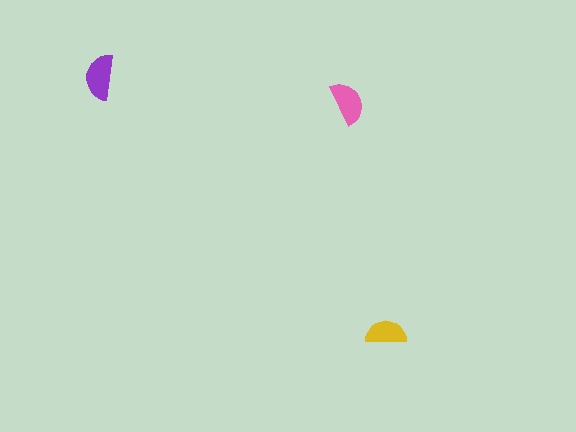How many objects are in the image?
There are 3 objects in the image.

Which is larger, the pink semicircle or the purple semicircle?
The purple one.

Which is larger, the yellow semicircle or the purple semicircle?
The purple one.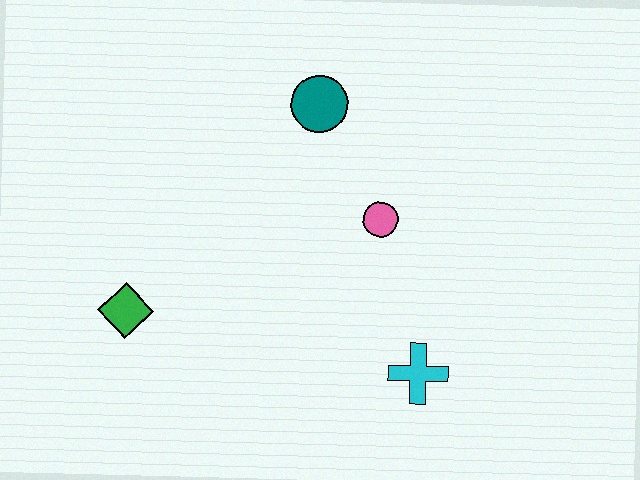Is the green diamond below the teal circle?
Yes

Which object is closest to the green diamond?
The pink circle is closest to the green diamond.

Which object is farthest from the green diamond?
The cyan cross is farthest from the green diamond.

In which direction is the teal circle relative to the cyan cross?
The teal circle is above the cyan cross.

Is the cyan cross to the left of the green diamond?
No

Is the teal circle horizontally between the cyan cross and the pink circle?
No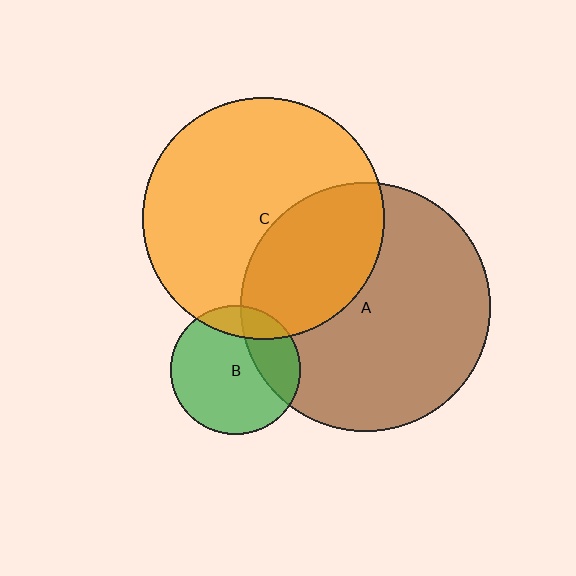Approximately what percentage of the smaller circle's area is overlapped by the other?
Approximately 15%.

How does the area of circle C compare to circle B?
Approximately 3.5 times.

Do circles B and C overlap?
Yes.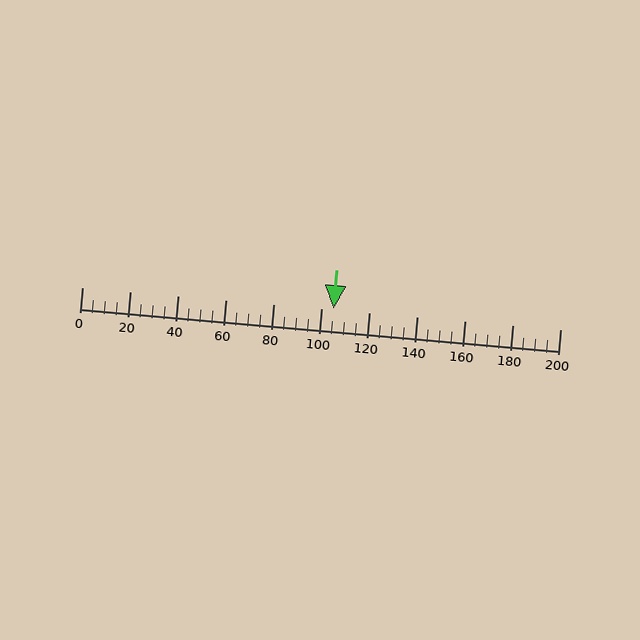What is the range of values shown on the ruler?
The ruler shows values from 0 to 200.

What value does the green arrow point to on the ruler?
The green arrow points to approximately 105.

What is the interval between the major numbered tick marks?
The major tick marks are spaced 20 units apart.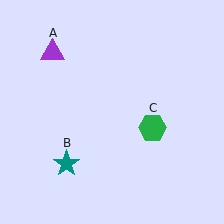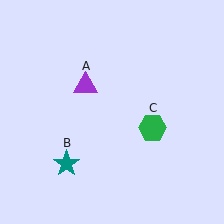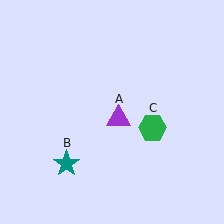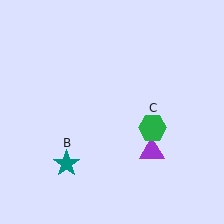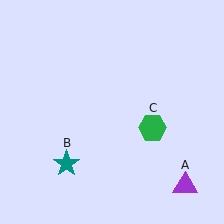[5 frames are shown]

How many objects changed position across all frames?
1 object changed position: purple triangle (object A).